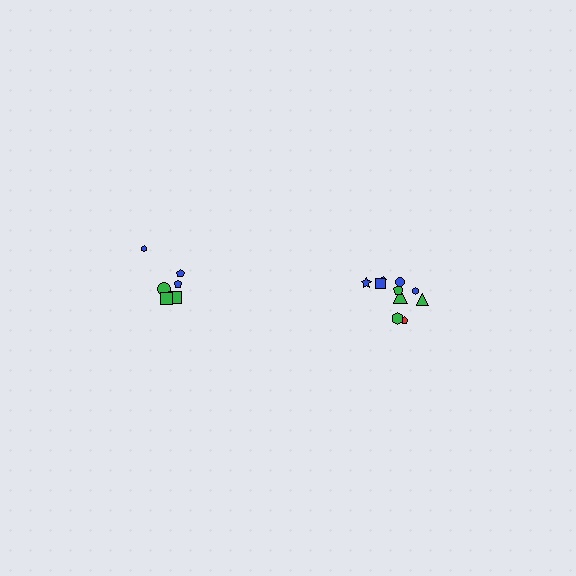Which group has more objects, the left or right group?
The right group.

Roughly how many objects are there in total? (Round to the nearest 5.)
Roughly 15 objects in total.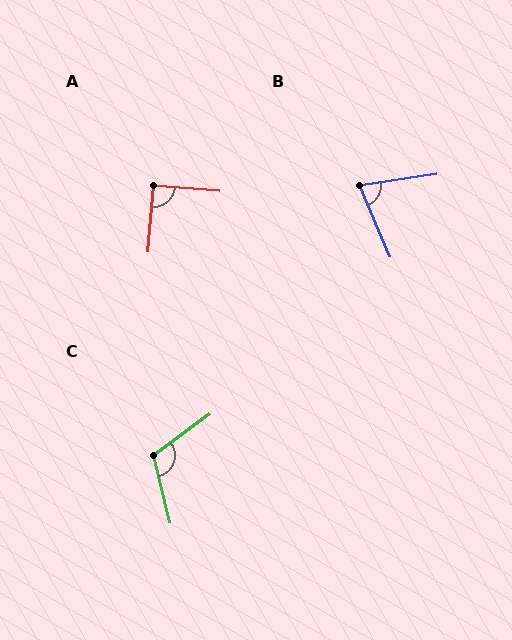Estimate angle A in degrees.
Approximately 90 degrees.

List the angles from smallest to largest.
B (76°), A (90°), C (113°).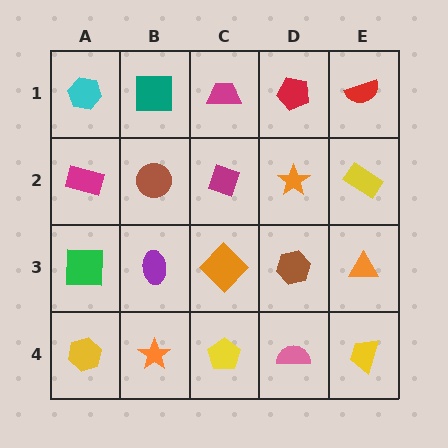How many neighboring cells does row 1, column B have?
3.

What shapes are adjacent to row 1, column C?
A magenta diamond (row 2, column C), a teal square (row 1, column B), a red pentagon (row 1, column D).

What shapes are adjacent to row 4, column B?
A purple ellipse (row 3, column B), a yellow hexagon (row 4, column A), a yellow pentagon (row 4, column C).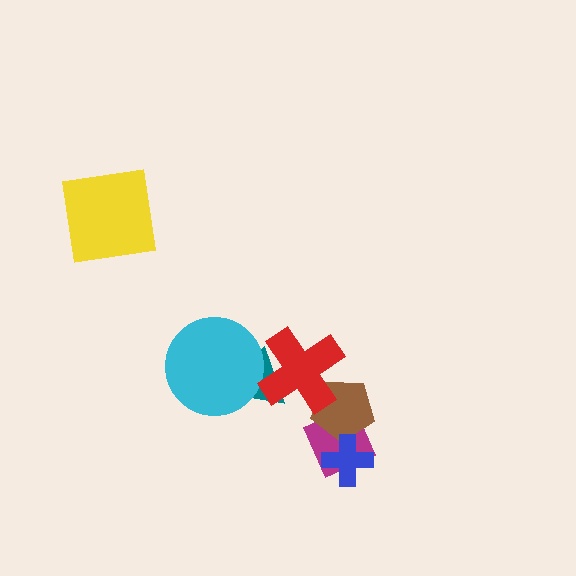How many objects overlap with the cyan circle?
1 object overlaps with the cyan circle.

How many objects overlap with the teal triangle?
2 objects overlap with the teal triangle.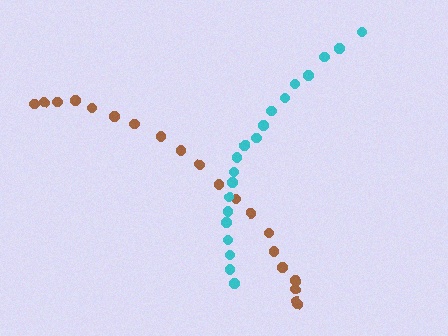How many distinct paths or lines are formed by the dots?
There are 2 distinct paths.